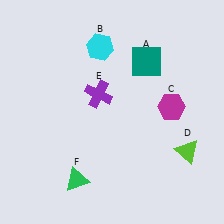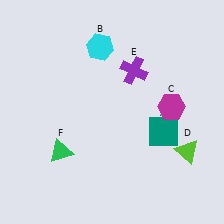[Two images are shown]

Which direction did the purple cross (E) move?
The purple cross (E) moved right.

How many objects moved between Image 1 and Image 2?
3 objects moved between the two images.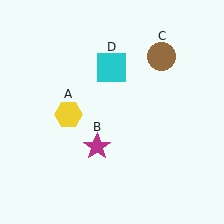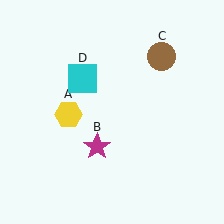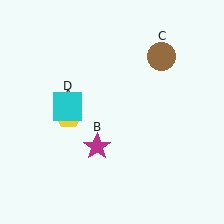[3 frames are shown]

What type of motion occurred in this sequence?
The cyan square (object D) rotated counterclockwise around the center of the scene.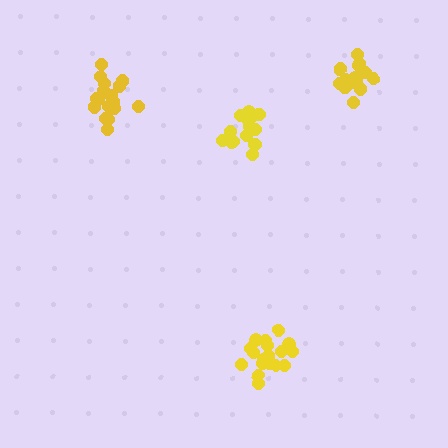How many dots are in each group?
Group 1: 18 dots, Group 2: 18 dots, Group 3: 14 dots, Group 4: 16 dots (66 total).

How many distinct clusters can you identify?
There are 4 distinct clusters.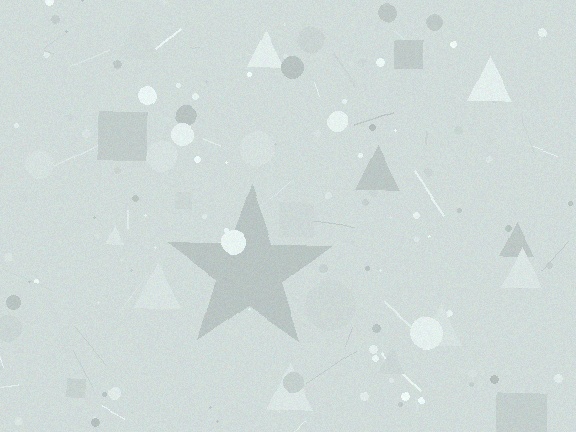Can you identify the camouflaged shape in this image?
The camouflaged shape is a star.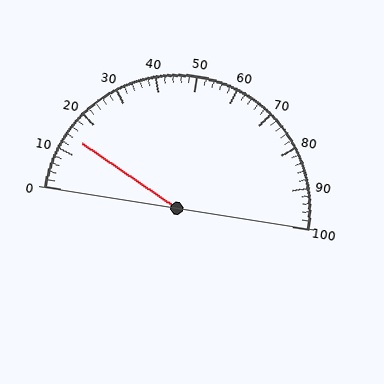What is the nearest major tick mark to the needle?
The nearest major tick mark is 10.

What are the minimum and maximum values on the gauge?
The gauge ranges from 0 to 100.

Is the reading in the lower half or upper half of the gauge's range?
The reading is in the lower half of the range (0 to 100).